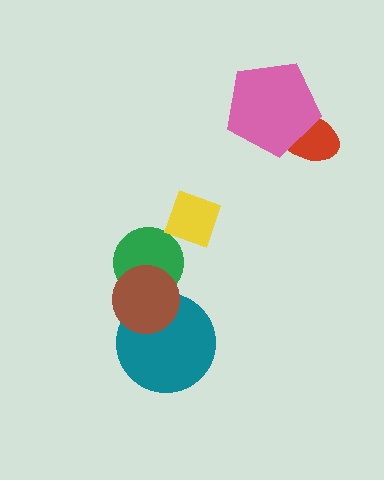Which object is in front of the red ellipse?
The pink pentagon is in front of the red ellipse.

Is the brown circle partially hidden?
No, no other shape covers it.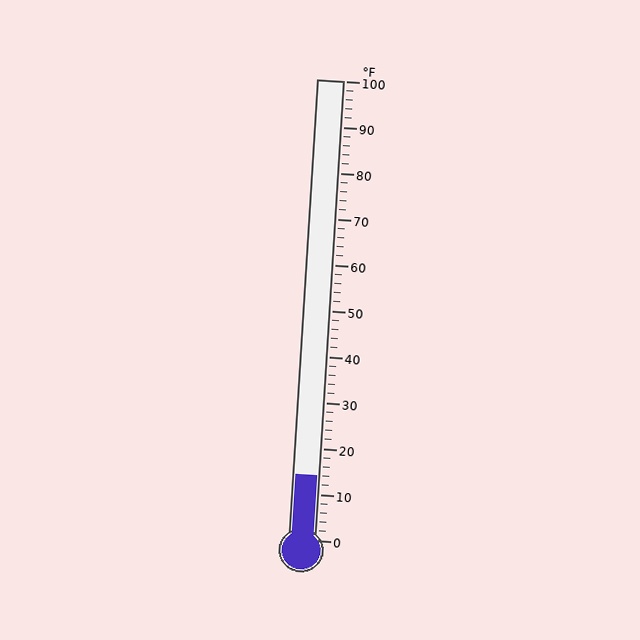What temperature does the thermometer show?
The thermometer shows approximately 14°F.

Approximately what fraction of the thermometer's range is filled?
The thermometer is filled to approximately 15% of its range.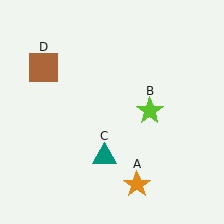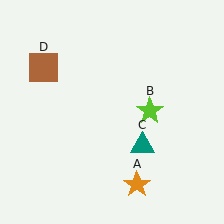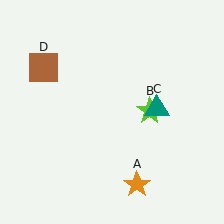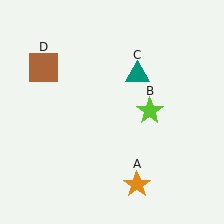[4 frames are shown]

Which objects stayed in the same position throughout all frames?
Orange star (object A) and lime star (object B) and brown square (object D) remained stationary.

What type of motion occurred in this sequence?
The teal triangle (object C) rotated counterclockwise around the center of the scene.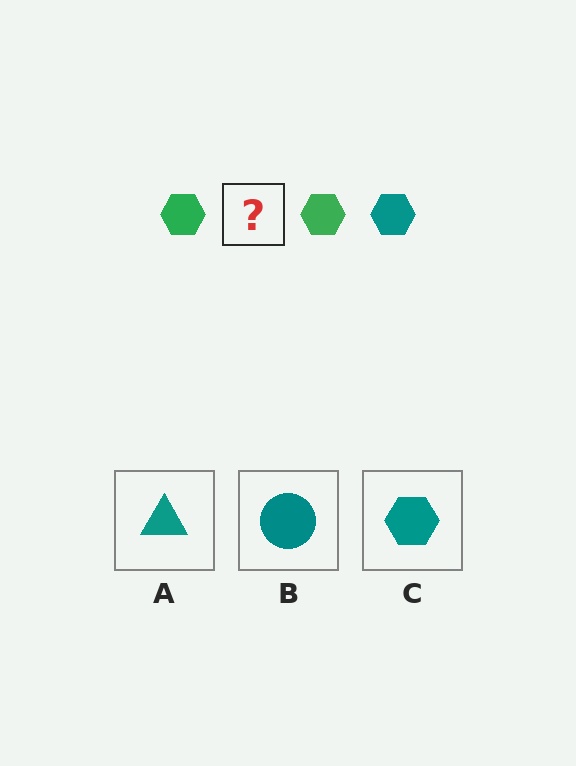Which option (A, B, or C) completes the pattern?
C.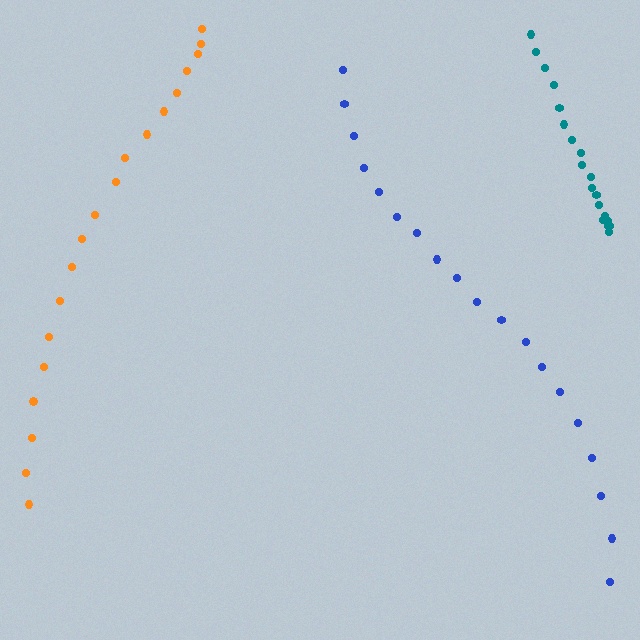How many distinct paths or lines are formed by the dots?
There are 3 distinct paths.